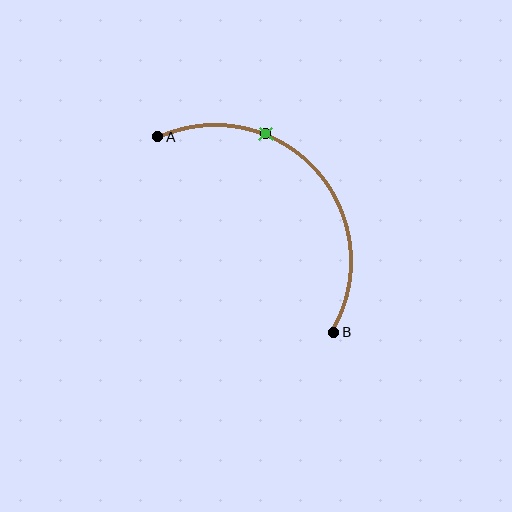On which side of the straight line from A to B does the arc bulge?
The arc bulges above and to the right of the straight line connecting A and B.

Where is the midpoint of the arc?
The arc midpoint is the point on the curve farthest from the straight line joining A and B. It sits above and to the right of that line.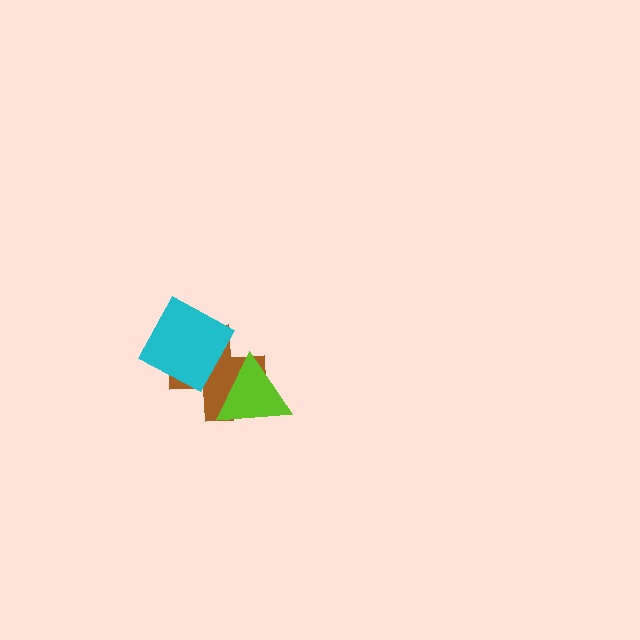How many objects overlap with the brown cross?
2 objects overlap with the brown cross.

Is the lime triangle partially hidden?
No, no other shape covers it.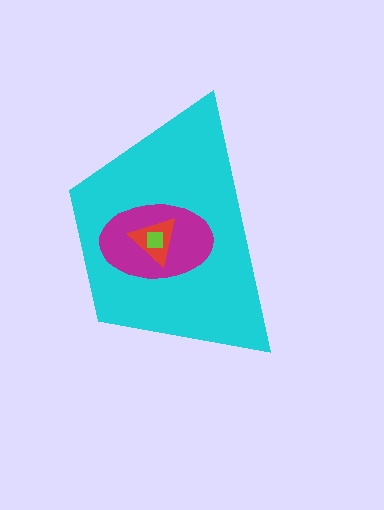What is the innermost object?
The lime square.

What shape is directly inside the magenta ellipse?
The red triangle.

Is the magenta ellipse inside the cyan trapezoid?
Yes.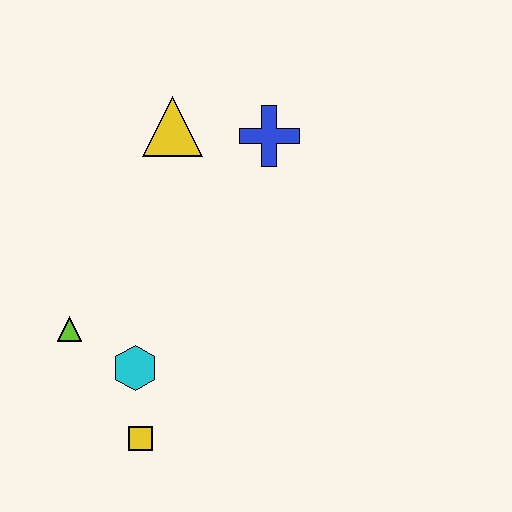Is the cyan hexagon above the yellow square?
Yes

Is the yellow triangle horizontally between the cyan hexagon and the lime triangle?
No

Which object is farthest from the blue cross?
The yellow square is farthest from the blue cross.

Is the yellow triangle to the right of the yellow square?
Yes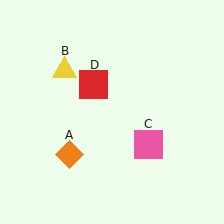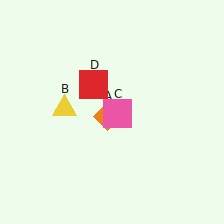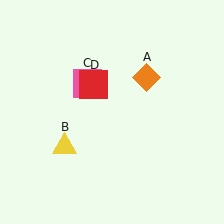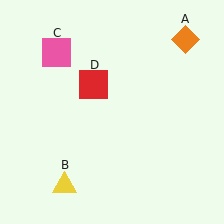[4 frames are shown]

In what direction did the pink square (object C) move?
The pink square (object C) moved up and to the left.